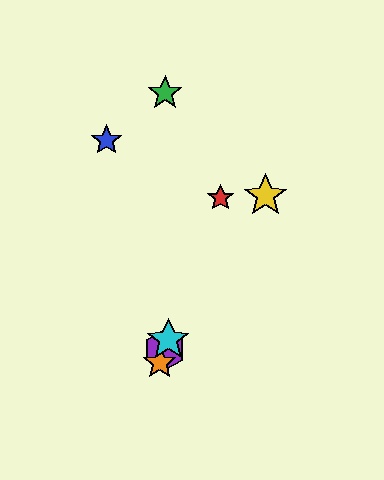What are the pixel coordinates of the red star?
The red star is at (220, 198).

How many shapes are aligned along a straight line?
4 shapes (the red star, the purple hexagon, the orange star, the cyan star) are aligned along a straight line.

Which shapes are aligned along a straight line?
The red star, the purple hexagon, the orange star, the cyan star are aligned along a straight line.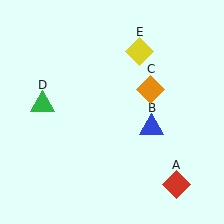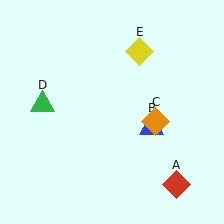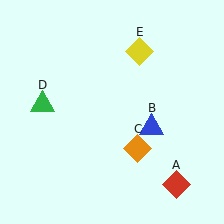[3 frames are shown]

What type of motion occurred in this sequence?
The orange diamond (object C) rotated clockwise around the center of the scene.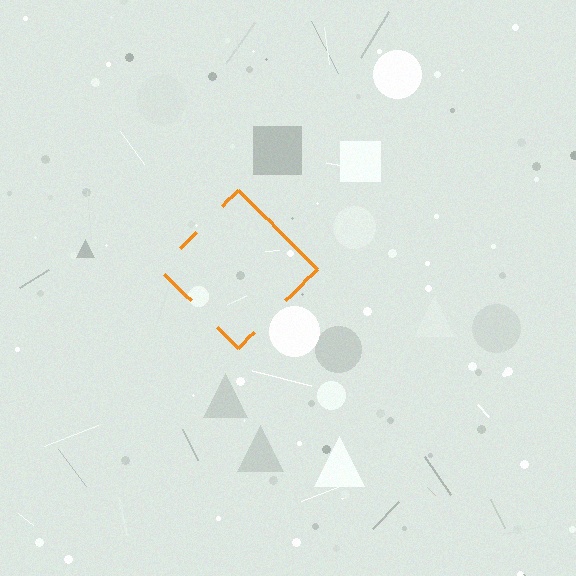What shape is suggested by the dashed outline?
The dashed outline suggests a diamond.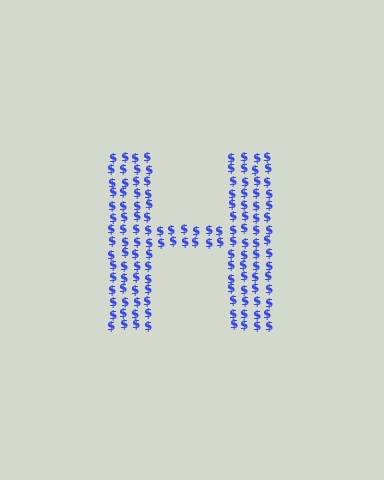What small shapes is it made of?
It is made of small dollar signs.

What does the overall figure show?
The overall figure shows the letter H.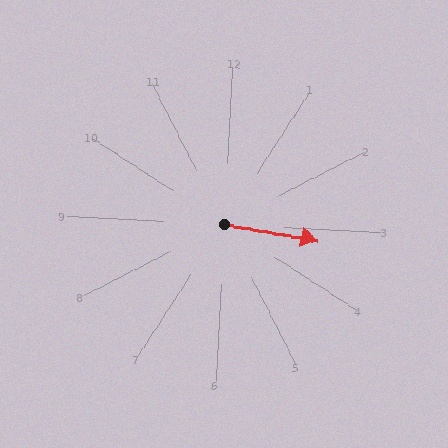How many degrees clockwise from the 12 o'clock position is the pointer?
Approximately 97 degrees.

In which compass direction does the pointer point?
East.